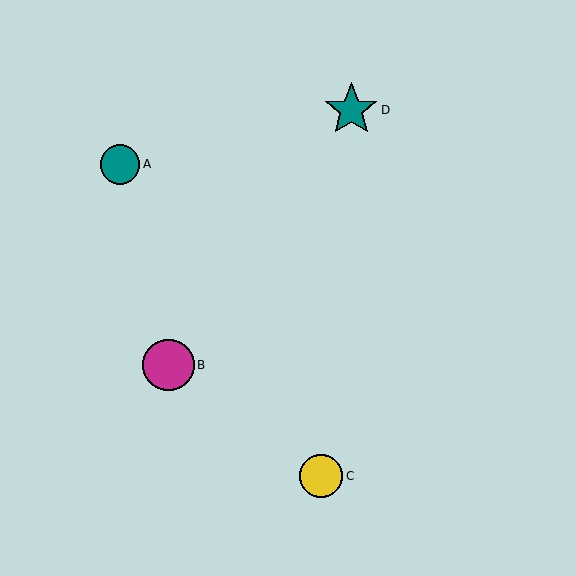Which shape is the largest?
The teal star (labeled D) is the largest.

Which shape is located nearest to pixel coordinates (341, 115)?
The teal star (labeled D) at (351, 110) is nearest to that location.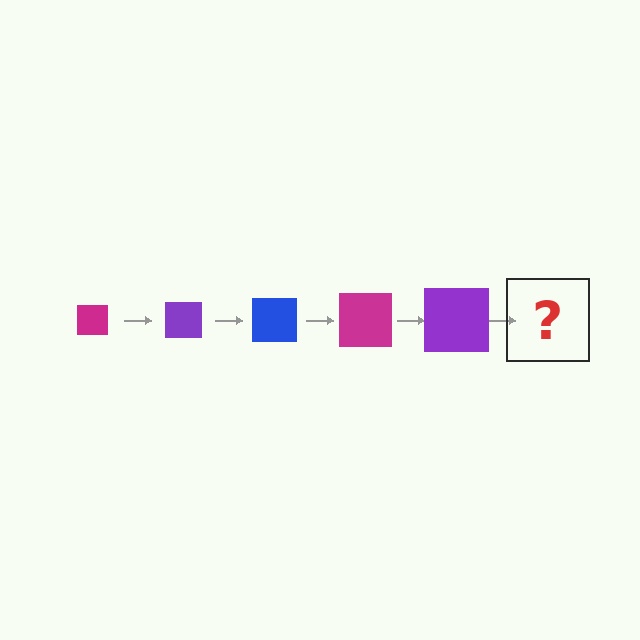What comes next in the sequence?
The next element should be a blue square, larger than the previous one.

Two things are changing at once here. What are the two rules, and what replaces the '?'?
The two rules are that the square grows larger each step and the color cycles through magenta, purple, and blue. The '?' should be a blue square, larger than the previous one.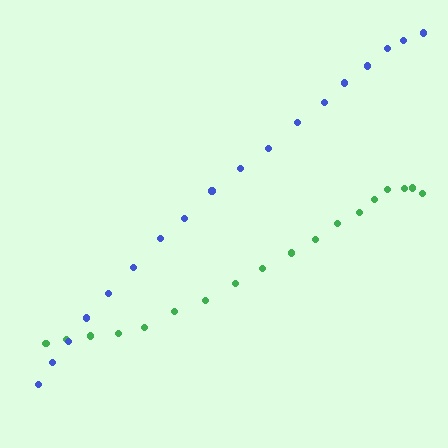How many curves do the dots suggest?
There are 2 distinct paths.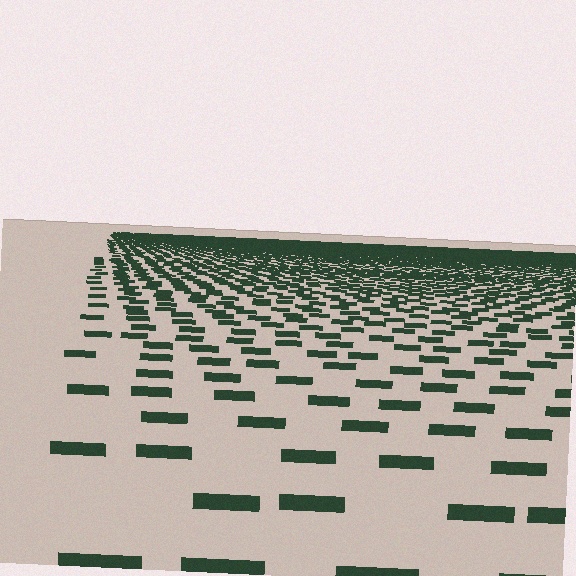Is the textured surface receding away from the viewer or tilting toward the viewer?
The surface is receding away from the viewer. Texture elements get smaller and denser toward the top.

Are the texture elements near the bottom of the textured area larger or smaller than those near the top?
Larger. Near the bottom, elements are closer to the viewer and appear at a bigger on-screen size.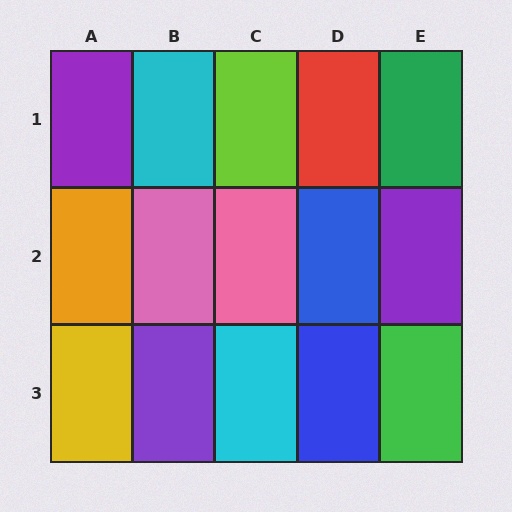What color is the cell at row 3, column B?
Purple.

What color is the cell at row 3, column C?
Cyan.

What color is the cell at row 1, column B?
Cyan.